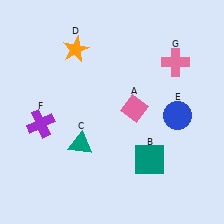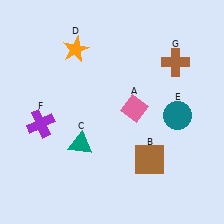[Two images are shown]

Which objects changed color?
B changed from teal to brown. E changed from blue to teal. G changed from pink to brown.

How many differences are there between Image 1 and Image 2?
There are 3 differences between the two images.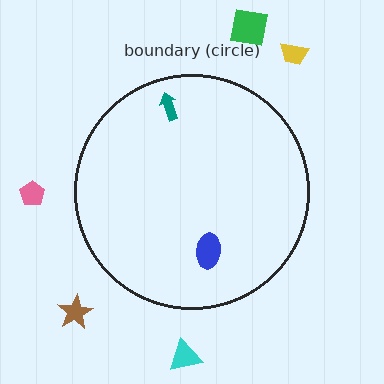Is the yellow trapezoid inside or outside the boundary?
Outside.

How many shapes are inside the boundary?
2 inside, 5 outside.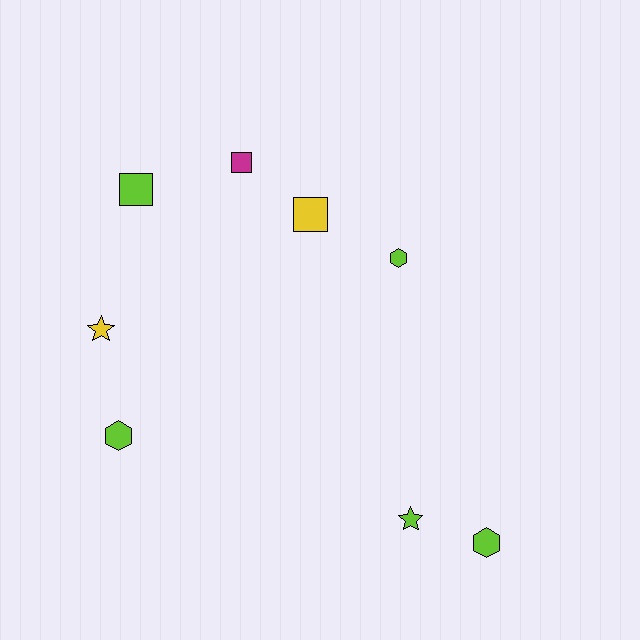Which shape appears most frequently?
Square, with 3 objects.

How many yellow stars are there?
There is 1 yellow star.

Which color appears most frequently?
Lime, with 5 objects.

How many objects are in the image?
There are 8 objects.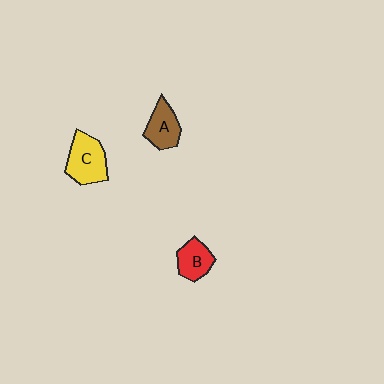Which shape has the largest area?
Shape C (yellow).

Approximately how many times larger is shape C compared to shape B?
Approximately 1.5 times.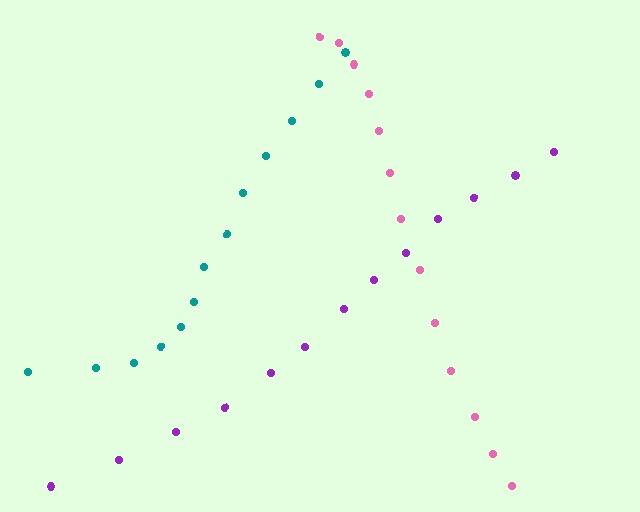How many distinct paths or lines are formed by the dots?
There are 3 distinct paths.